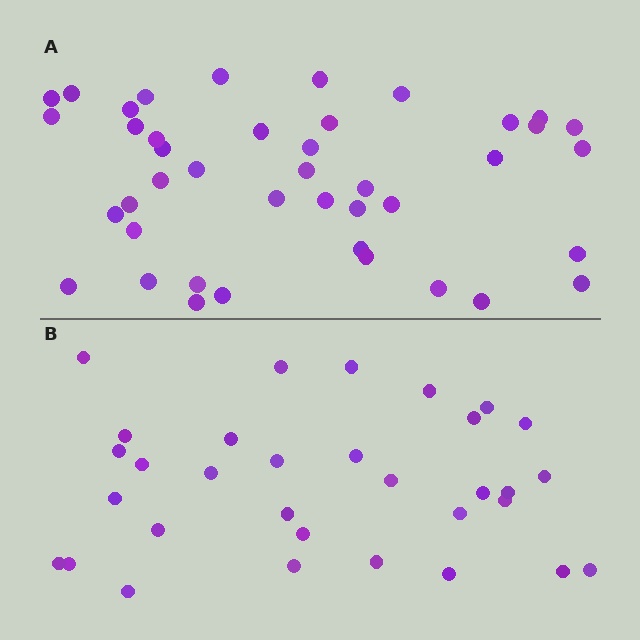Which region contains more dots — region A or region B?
Region A (the top region) has more dots.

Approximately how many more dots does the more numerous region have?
Region A has roughly 10 or so more dots than region B.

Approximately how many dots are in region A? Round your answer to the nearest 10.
About 40 dots. (The exact count is 42, which rounds to 40.)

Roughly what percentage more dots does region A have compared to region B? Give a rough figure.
About 30% more.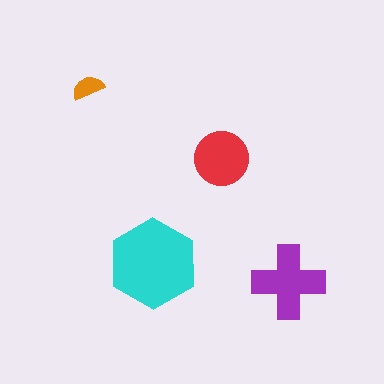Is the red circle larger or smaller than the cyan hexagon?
Smaller.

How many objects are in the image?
There are 4 objects in the image.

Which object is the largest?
The cyan hexagon.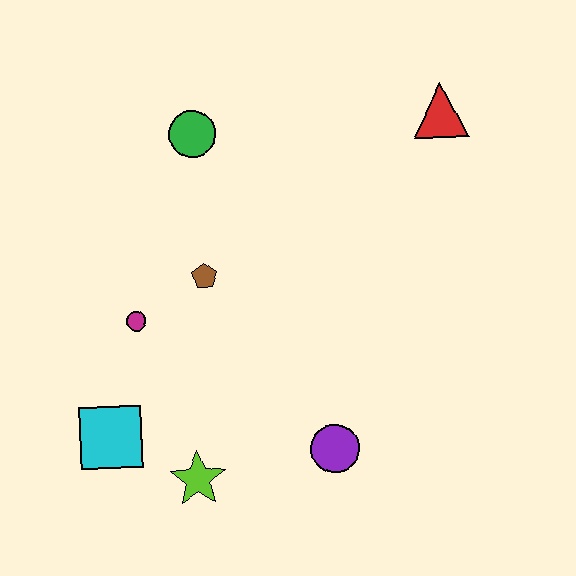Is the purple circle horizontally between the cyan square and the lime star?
No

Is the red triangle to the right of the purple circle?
Yes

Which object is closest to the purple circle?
The lime star is closest to the purple circle.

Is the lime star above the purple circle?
No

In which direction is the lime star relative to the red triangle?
The lime star is below the red triangle.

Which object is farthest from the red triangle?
The cyan square is farthest from the red triangle.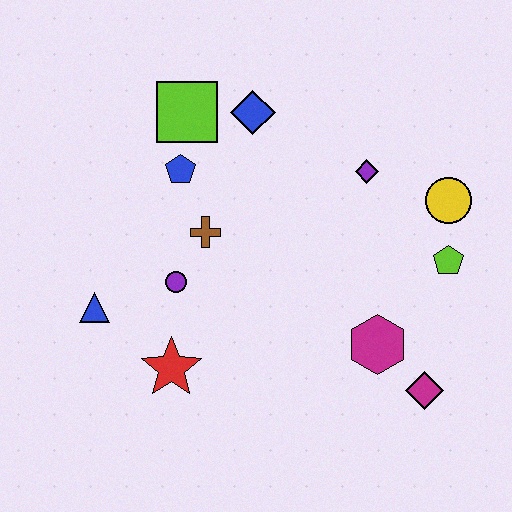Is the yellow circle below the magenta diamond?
No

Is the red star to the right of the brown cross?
No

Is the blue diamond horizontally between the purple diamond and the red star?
Yes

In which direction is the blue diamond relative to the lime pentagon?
The blue diamond is to the left of the lime pentagon.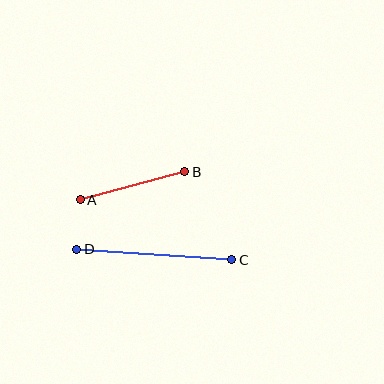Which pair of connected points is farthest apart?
Points C and D are farthest apart.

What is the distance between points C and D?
The distance is approximately 155 pixels.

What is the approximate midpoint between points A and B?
The midpoint is at approximately (132, 186) pixels.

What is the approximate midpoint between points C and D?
The midpoint is at approximately (154, 254) pixels.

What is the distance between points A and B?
The distance is approximately 108 pixels.